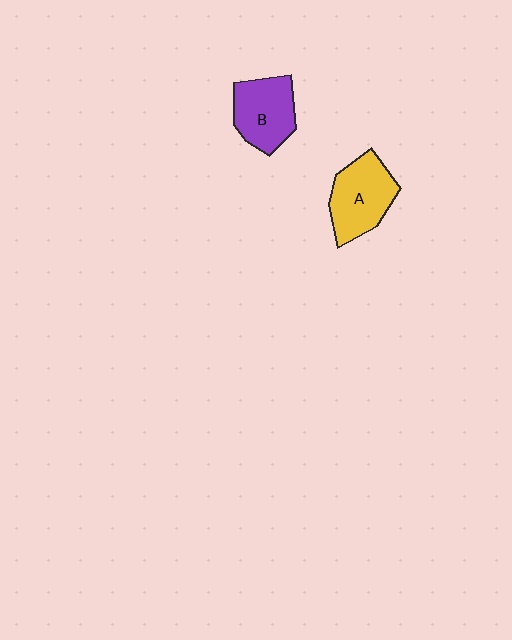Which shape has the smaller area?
Shape B (purple).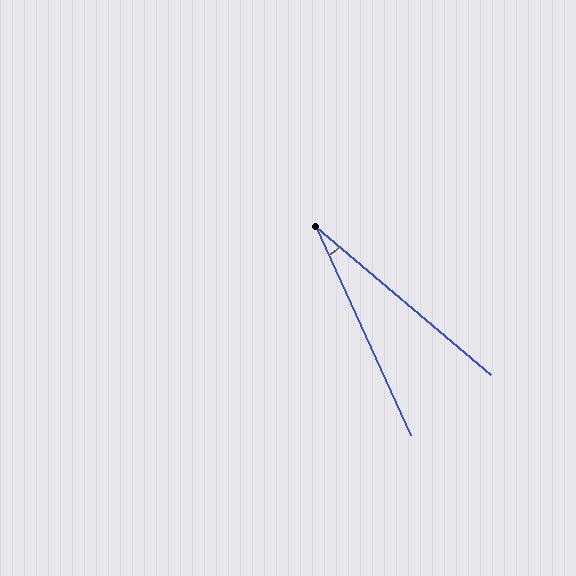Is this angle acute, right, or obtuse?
It is acute.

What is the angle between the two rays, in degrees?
Approximately 25 degrees.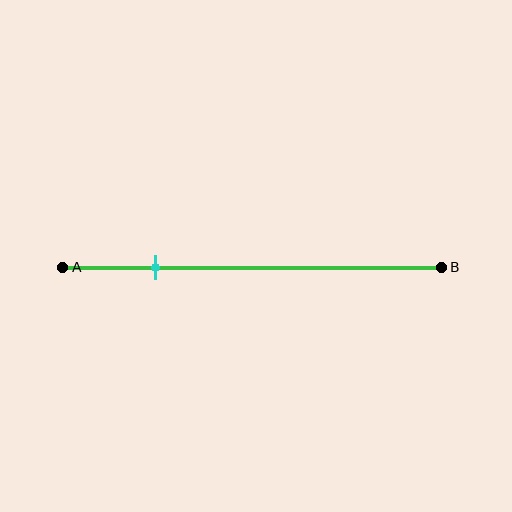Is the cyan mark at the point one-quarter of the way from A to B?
Yes, the mark is approximately at the one-quarter point.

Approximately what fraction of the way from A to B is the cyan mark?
The cyan mark is approximately 25% of the way from A to B.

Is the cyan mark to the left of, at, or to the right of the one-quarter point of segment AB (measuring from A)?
The cyan mark is approximately at the one-quarter point of segment AB.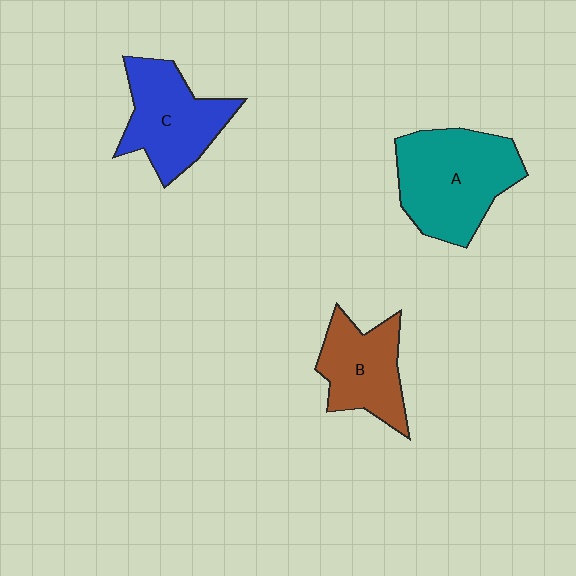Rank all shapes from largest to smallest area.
From largest to smallest: A (teal), C (blue), B (brown).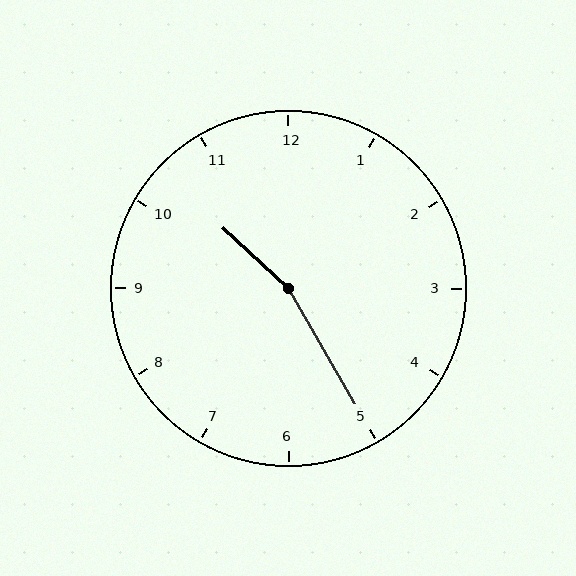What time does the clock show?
10:25.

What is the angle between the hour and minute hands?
Approximately 162 degrees.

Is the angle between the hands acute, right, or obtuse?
It is obtuse.